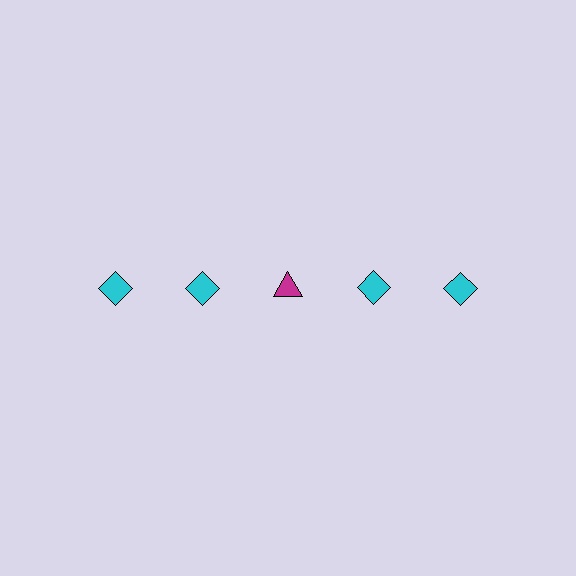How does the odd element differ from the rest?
It differs in both color (magenta instead of cyan) and shape (triangle instead of diamond).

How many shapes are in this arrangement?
There are 5 shapes arranged in a grid pattern.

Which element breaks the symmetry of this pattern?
The magenta triangle in the top row, center column breaks the symmetry. All other shapes are cyan diamonds.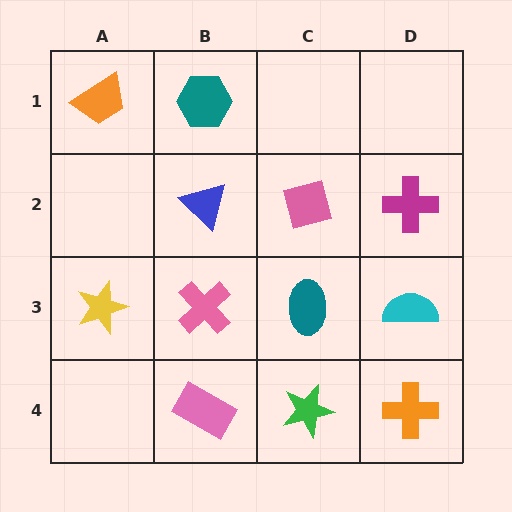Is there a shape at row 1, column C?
No, that cell is empty.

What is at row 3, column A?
A yellow star.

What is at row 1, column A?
An orange trapezoid.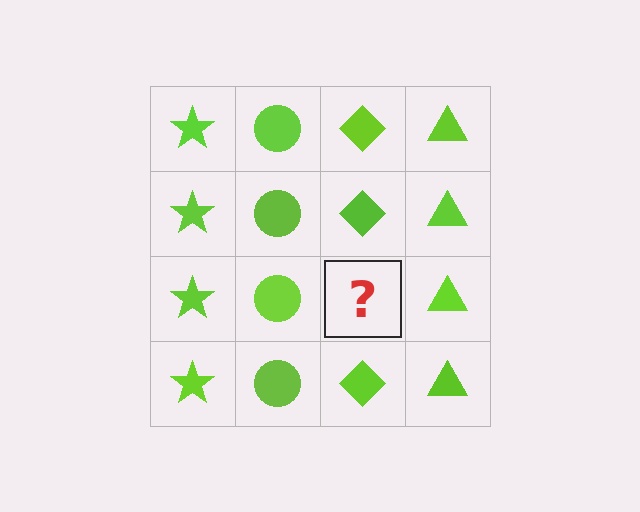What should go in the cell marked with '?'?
The missing cell should contain a lime diamond.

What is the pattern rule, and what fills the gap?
The rule is that each column has a consistent shape. The gap should be filled with a lime diamond.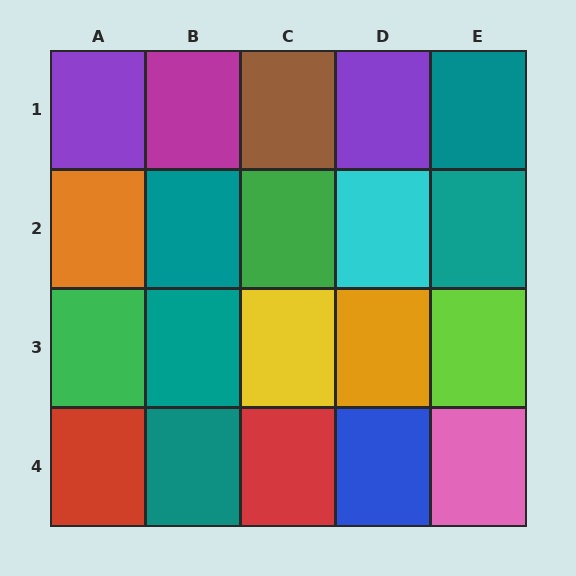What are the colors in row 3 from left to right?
Green, teal, yellow, orange, lime.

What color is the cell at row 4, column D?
Blue.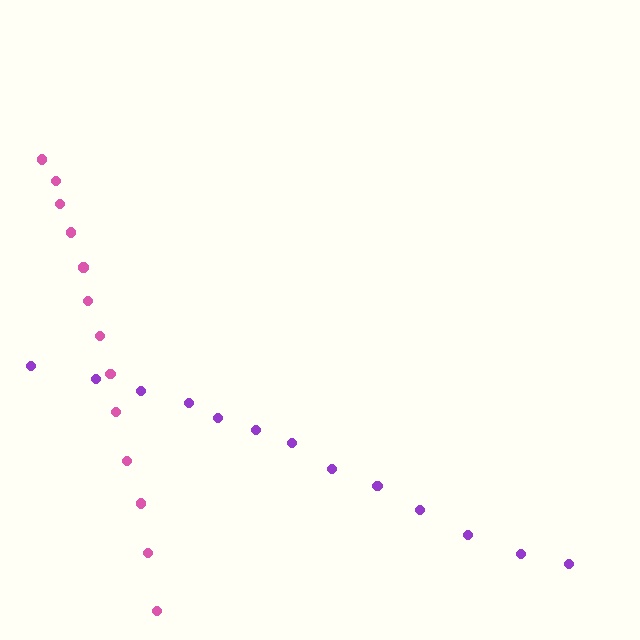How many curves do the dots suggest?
There are 2 distinct paths.